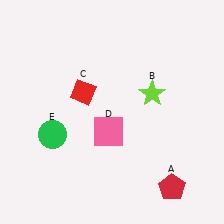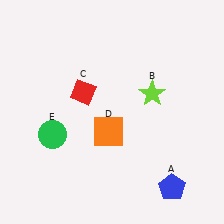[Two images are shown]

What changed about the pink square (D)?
In Image 1, D is pink. In Image 2, it changed to orange.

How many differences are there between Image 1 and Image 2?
There are 2 differences between the two images.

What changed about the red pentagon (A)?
In Image 1, A is red. In Image 2, it changed to blue.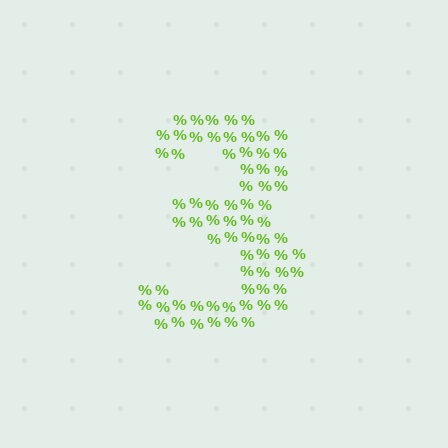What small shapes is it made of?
It is made of small percent signs.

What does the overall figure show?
The overall figure shows the digit 3.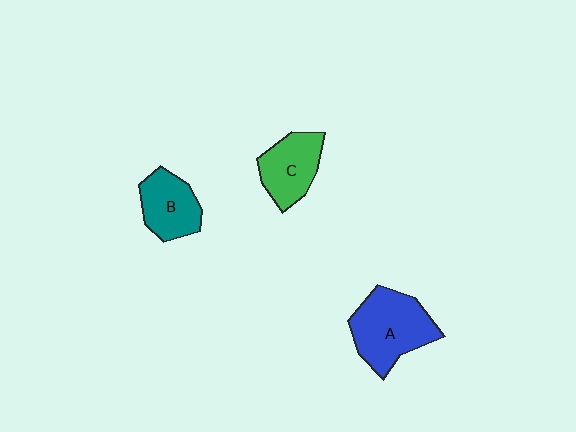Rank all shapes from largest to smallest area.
From largest to smallest: A (blue), C (green), B (teal).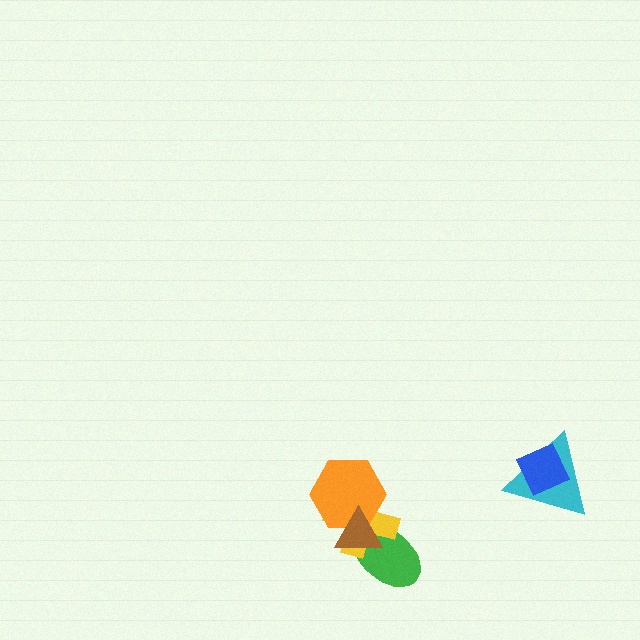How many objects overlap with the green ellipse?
2 objects overlap with the green ellipse.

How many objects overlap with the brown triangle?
3 objects overlap with the brown triangle.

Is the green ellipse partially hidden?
Yes, it is partially covered by another shape.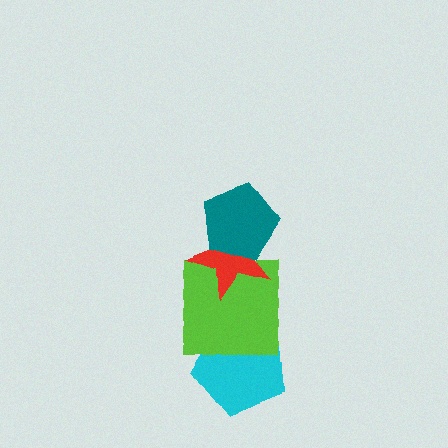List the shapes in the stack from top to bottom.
From top to bottom: the teal pentagon, the red star, the lime square, the cyan pentagon.